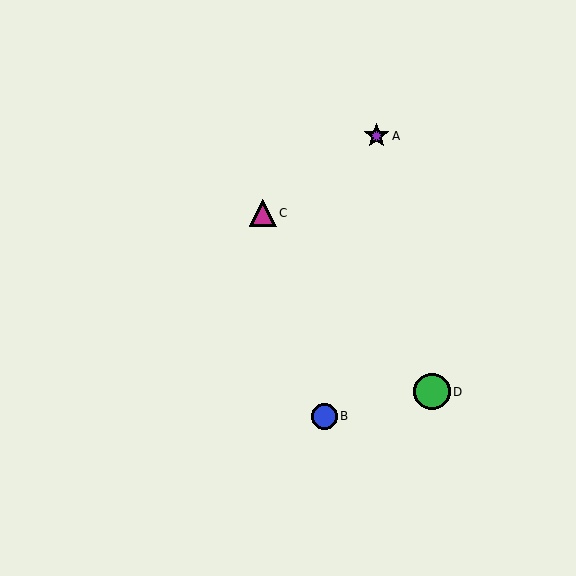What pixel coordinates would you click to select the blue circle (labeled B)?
Click at (325, 416) to select the blue circle B.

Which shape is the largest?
The green circle (labeled D) is the largest.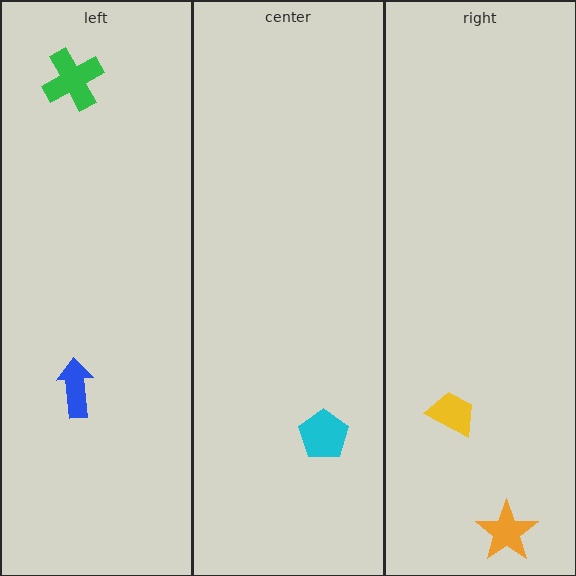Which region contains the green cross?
The left region.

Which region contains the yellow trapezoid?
The right region.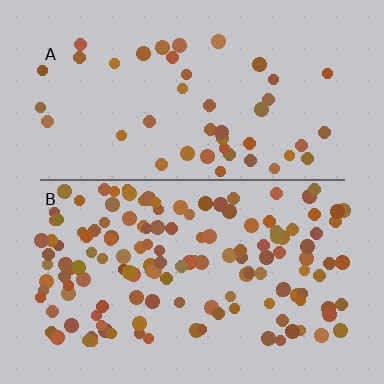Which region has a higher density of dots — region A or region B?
B (the bottom).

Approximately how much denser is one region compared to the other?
Approximately 3.1× — region B over region A.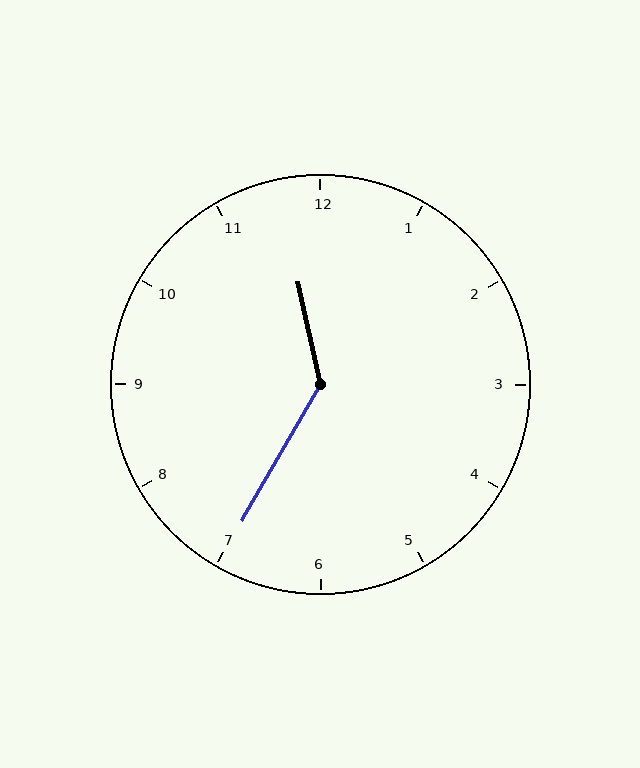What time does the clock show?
11:35.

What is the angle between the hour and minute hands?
Approximately 138 degrees.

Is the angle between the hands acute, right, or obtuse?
It is obtuse.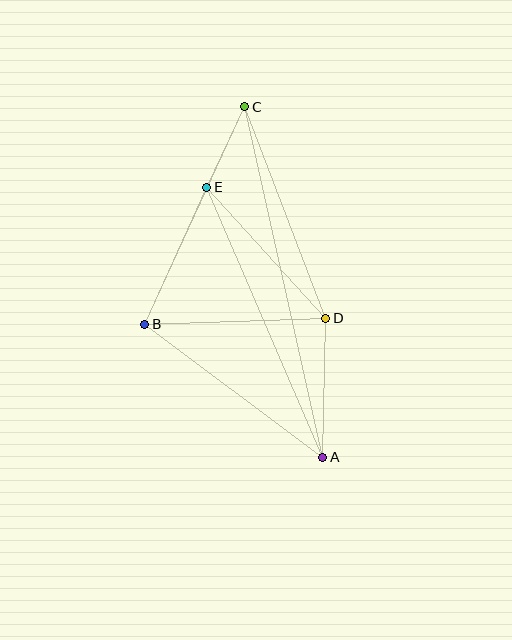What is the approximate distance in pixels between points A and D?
The distance between A and D is approximately 139 pixels.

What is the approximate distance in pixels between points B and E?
The distance between B and E is approximately 150 pixels.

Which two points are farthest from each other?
Points A and C are farthest from each other.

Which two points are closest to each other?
Points C and E are closest to each other.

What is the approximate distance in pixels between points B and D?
The distance between B and D is approximately 181 pixels.